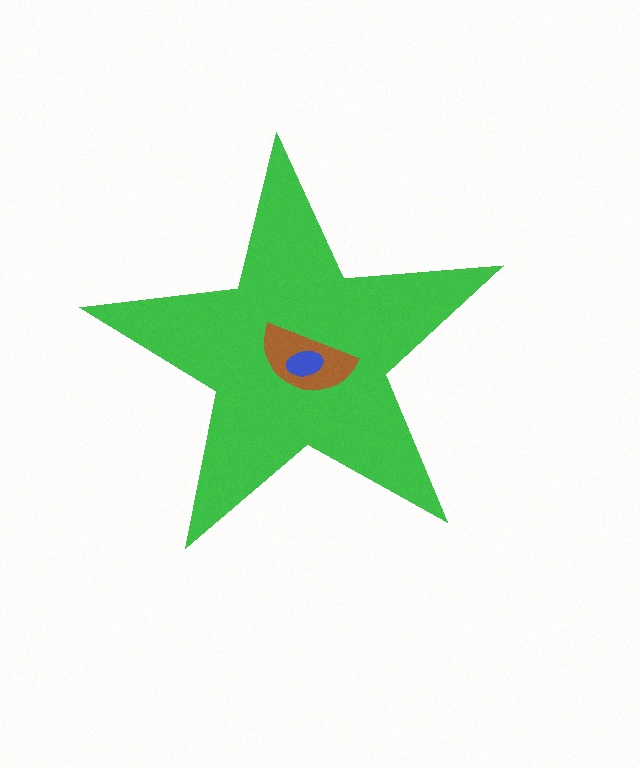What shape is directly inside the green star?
The brown semicircle.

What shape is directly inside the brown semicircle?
The blue ellipse.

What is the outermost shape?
The green star.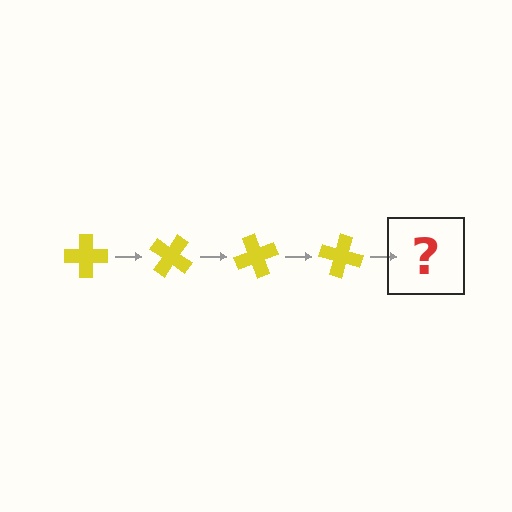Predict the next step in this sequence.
The next step is a yellow cross rotated 140 degrees.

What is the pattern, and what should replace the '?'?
The pattern is that the cross rotates 35 degrees each step. The '?' should be a yellow cross rotated 140 degrees.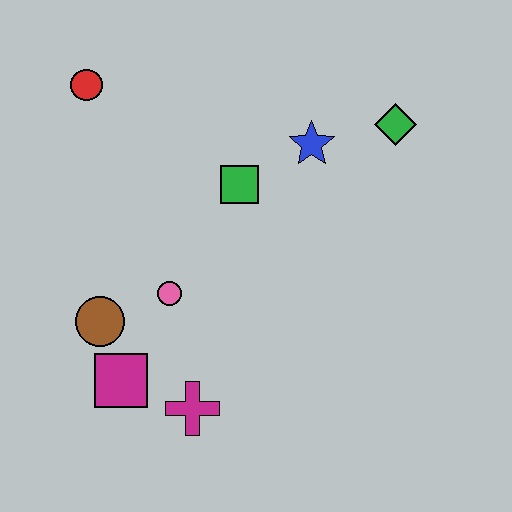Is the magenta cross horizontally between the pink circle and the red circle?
No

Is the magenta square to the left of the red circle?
No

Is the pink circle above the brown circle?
Yes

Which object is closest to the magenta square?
The brown circle is closest to the magenta square.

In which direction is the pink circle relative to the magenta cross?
The pink circle is above the magenta cross.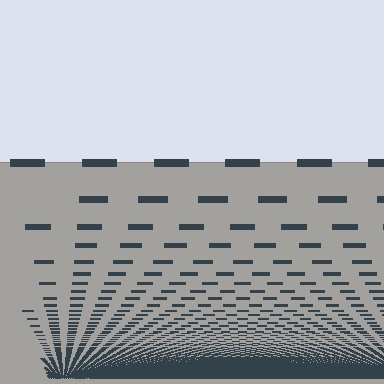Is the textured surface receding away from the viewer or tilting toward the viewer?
The surface appears to tilt toward the viewer. Texture elements get larger and sparser toward the top.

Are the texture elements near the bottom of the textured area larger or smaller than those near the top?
Smaller. The gradient is inverted — elements near the bottom are smaller and denser.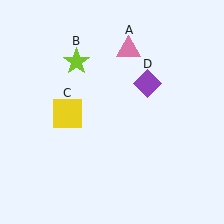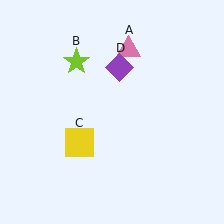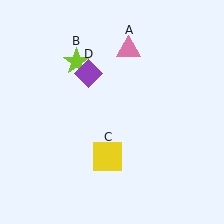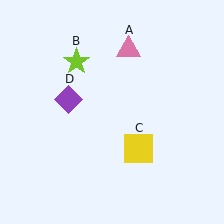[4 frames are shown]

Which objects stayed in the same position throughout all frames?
Pink triangle (object A) and lime star (object B) remained stationary.